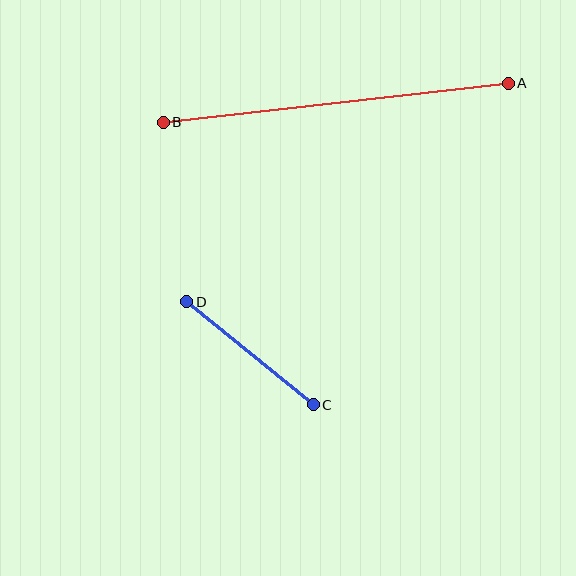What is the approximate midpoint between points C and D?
The midpoint is at approximately (250, 353) pixels.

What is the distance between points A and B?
The distance is approximately 347 pixels.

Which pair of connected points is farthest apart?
Points A and B are farthest apart.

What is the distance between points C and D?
The distance is approximately 163 pixels.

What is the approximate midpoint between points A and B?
The midpoint is at approximately (336, 103) pixels.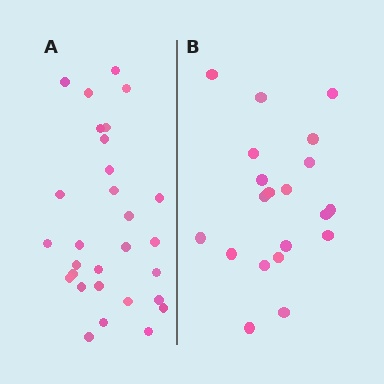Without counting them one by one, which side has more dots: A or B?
Region A (the left region) has more dots.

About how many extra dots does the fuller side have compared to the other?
Region A has roughly 8 or so more dots than region B.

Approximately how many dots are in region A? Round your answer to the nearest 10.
About 30 dots. (The exact count is 29, which rounds to 30.)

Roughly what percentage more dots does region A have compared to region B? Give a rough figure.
About 45% more.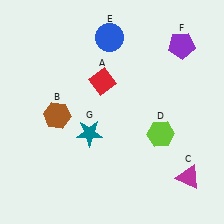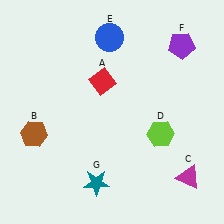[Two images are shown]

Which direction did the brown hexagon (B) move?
The brown hexagon (B) moved left.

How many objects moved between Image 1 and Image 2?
2 objects moved between the two images.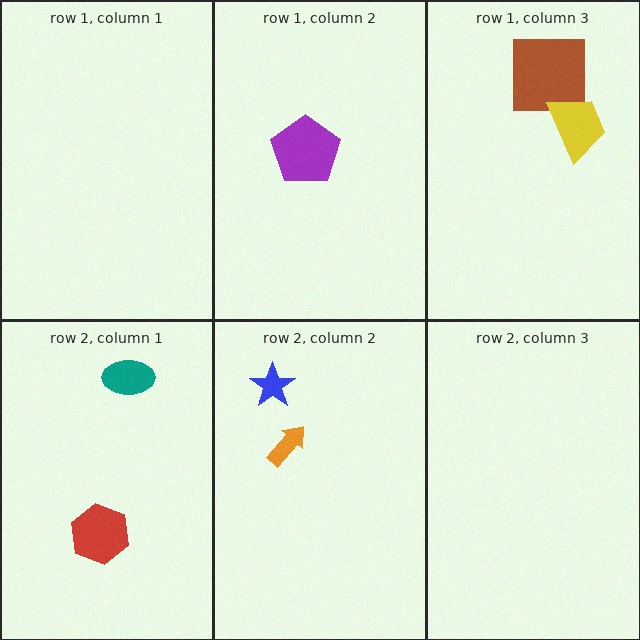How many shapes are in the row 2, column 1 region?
2.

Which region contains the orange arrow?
The row 2, column 2 region.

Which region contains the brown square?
The row 1, column 3 region.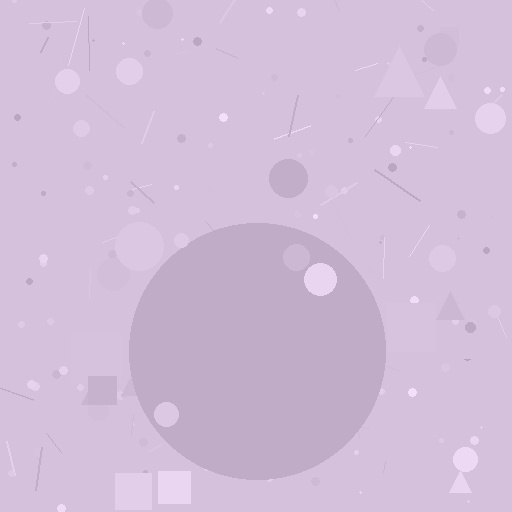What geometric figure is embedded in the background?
A circle is embedded in the background.